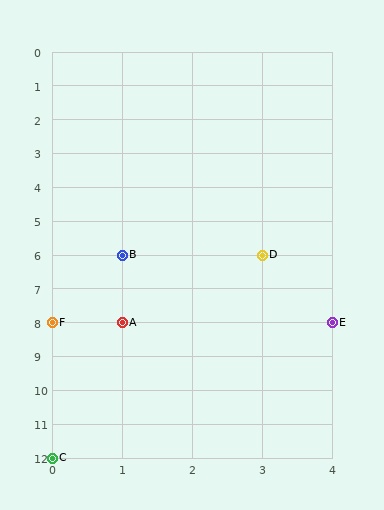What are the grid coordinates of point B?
Point B is at grid coordinates (1, 6).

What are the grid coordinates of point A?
Point A is at grid coordinates (1, 8).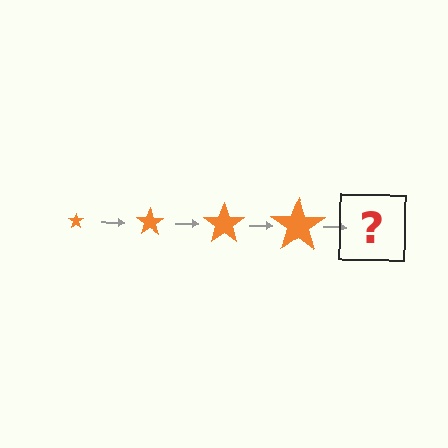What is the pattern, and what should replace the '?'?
The pattern is that the star gets progressively larger each step. The '?' should be an orange star, larger than the previous one.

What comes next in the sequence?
The next element should be an orange star, larger than the previous one.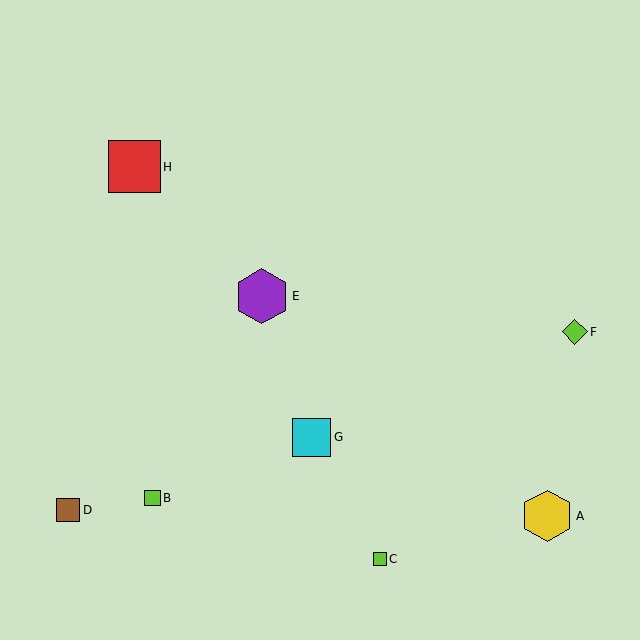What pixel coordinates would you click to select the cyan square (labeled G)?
Click at (312, 437) to select the cyan square G.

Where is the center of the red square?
The center of the red square is at (134, 167).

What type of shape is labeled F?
Shape F is a lime diamond.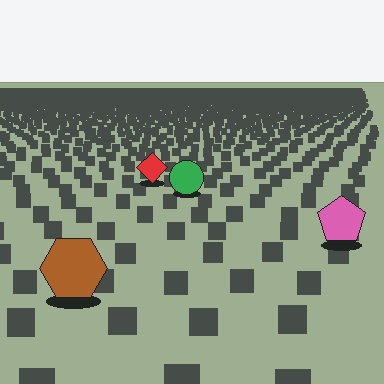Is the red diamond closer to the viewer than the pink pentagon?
No. The pink pentagon is closer — you can tell from the texture gradient: the ground texture is coarser near it.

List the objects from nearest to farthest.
From nearest to farthest: the brown hexagon, the pink pentagon, the green circle, the red diamond.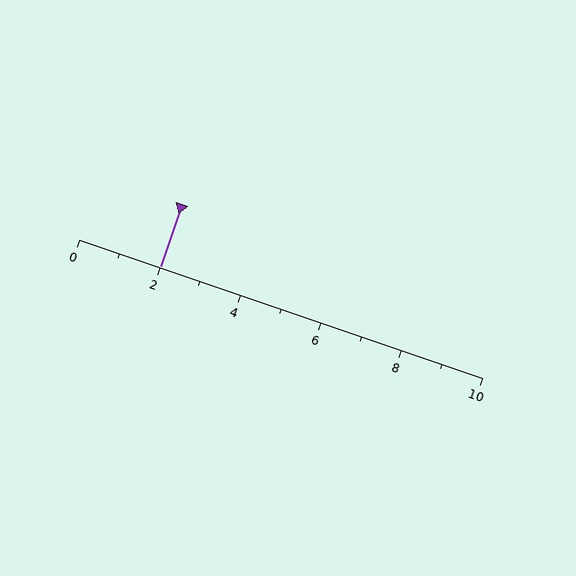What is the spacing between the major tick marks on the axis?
The major ticks are spaced 2 apart.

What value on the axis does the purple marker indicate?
The marker indicates approximately 2.